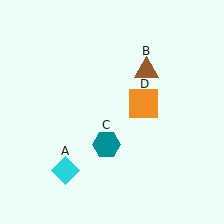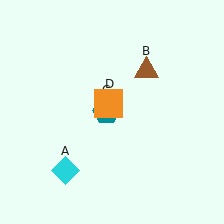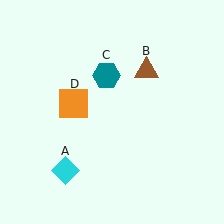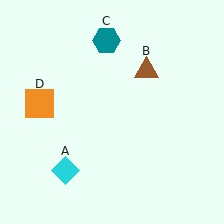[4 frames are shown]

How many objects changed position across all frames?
2 objects changed position: teal hexagon (object C), orange square (object D).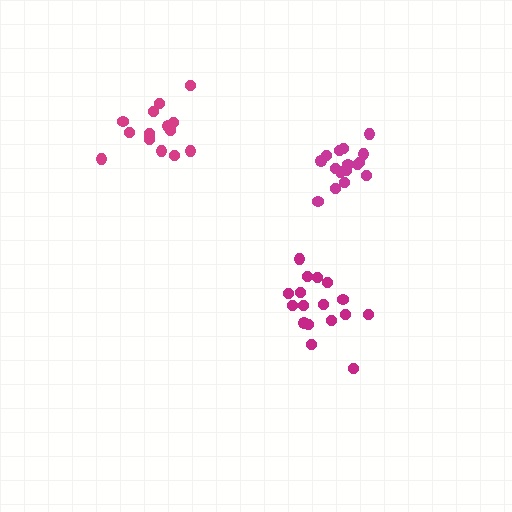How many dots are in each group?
Group 1: 17 dots, Group 2: 17 dots, Group 3: 15 dots (49 total).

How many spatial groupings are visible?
There are 3 spatial groupings.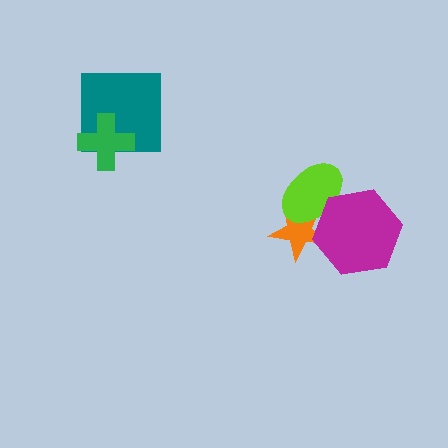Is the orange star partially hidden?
Yes, it is partially covered by another shape.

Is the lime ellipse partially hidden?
Yes, it is partially covered by another shape.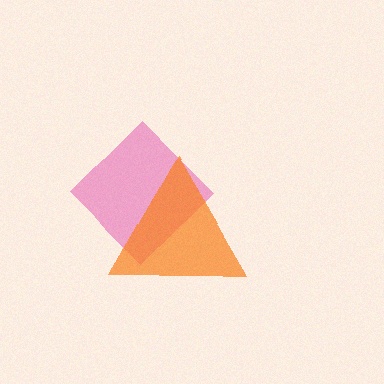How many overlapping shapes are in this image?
There are 2 overlapping shapes in the image.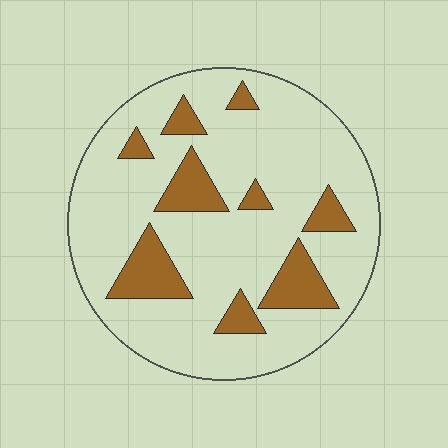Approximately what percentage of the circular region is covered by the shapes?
Approximately 20%.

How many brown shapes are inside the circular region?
9.